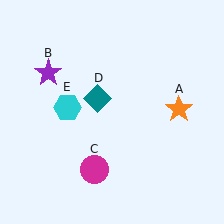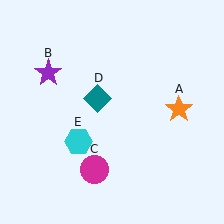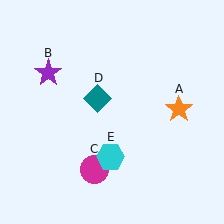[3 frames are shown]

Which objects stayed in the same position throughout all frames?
Orange star (object A) and purple star (object B) and magenta circle (object C) and teal diamond (object D) remained stationary.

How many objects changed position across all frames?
1 object changed position: cyan hexagon (object E).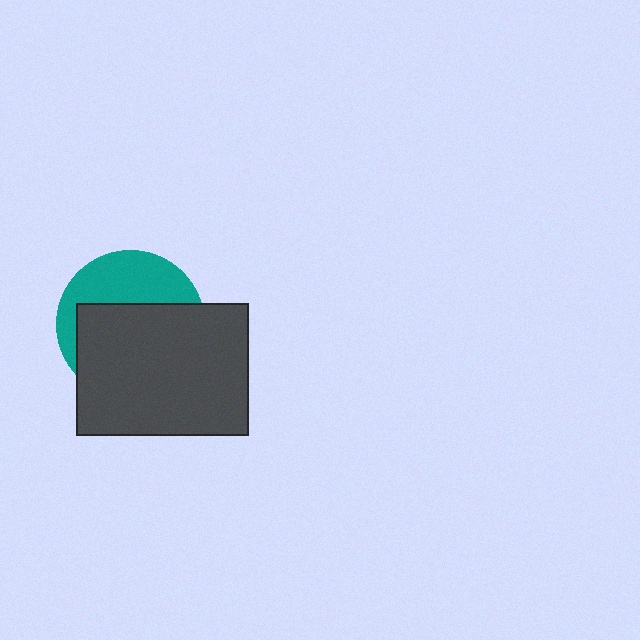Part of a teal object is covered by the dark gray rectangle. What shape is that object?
It is a circle.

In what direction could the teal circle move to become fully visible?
The teal circle could move up. That would shift it out from behind the dark gray rectangle entirely.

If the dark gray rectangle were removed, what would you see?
You would see the complete teal circle.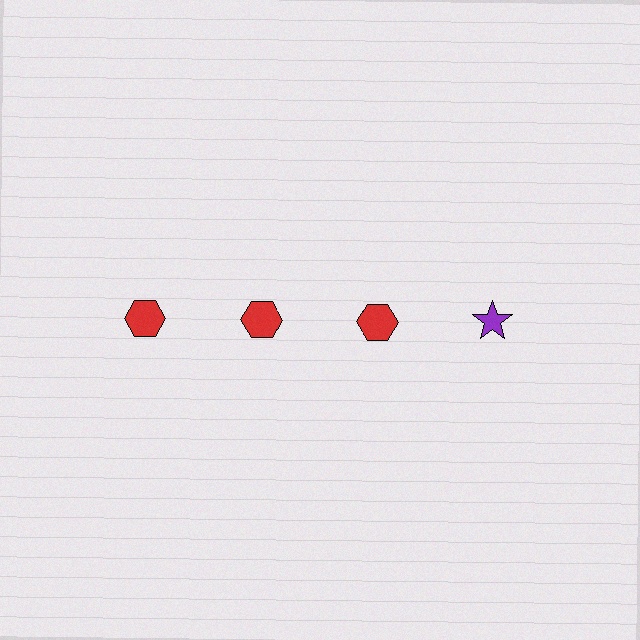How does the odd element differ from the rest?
It differs in both color (purple instead of red) and shape (star instead of hexagon).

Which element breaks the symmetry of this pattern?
The purple star in the top row, second from right column breaks the symmetry. All other shapes are red hexagons.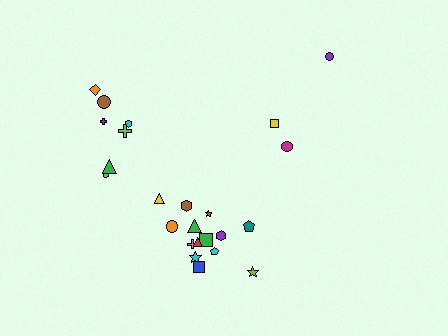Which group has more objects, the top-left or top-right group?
The top-left group.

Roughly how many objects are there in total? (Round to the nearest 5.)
Roughly 25 objects in total.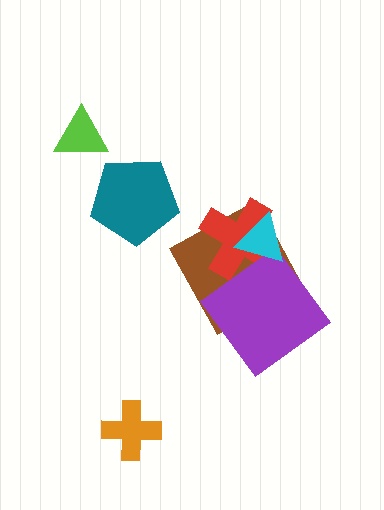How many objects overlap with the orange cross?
0 objects overlap with the orange cross.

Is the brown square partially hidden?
Yes, it is partially covered by another shape.